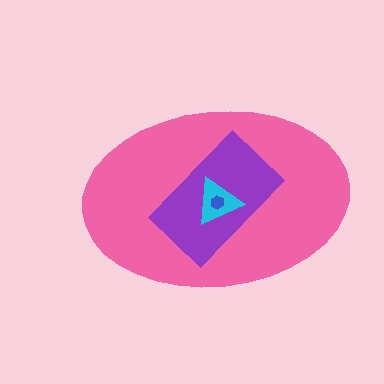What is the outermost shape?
The pink ellipse.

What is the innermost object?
The blue hexagon.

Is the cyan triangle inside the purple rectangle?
Yes.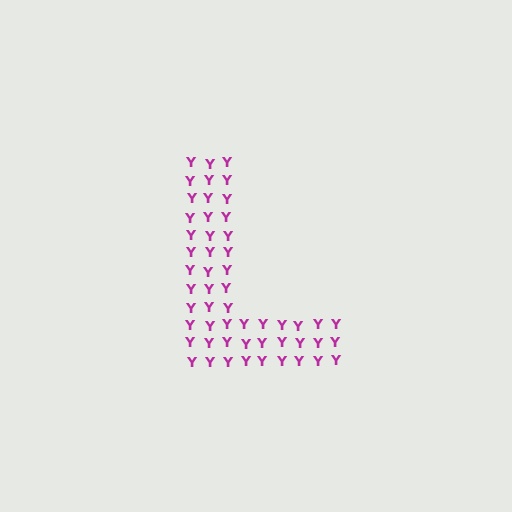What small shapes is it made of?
It is made of small letter Y's.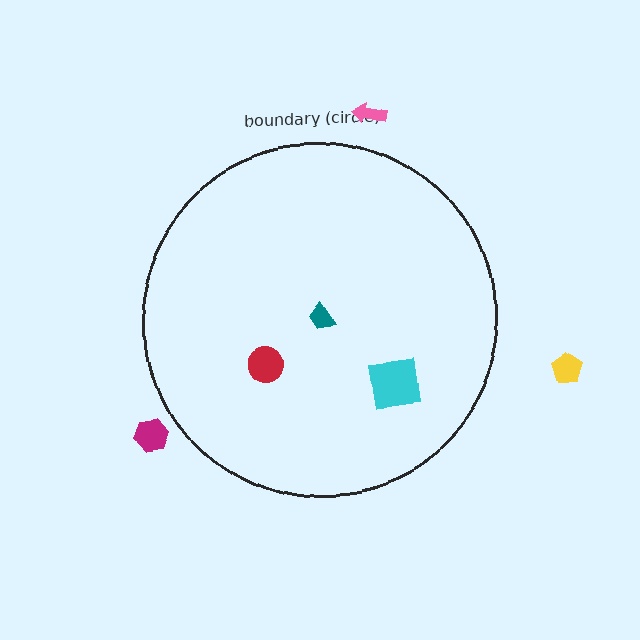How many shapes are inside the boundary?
3 inside, 3 outside.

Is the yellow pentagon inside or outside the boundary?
Outside.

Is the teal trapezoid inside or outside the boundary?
Inside.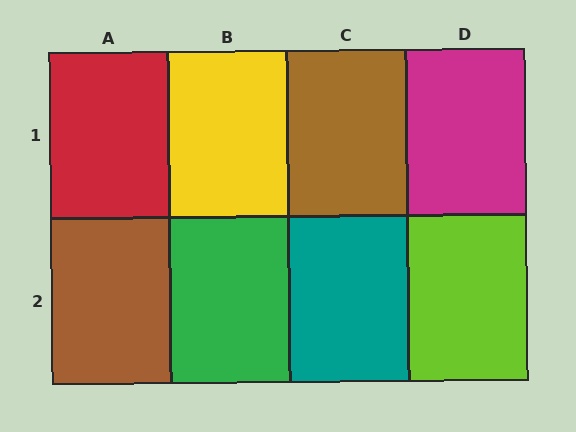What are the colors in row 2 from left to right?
Brown, green, teal, lime.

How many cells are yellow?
1 cell is yellow.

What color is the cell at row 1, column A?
Red.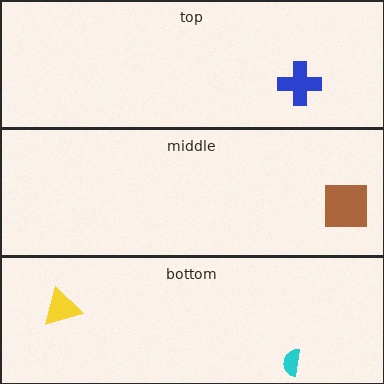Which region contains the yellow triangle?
The bottom region.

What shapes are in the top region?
The blue cross.